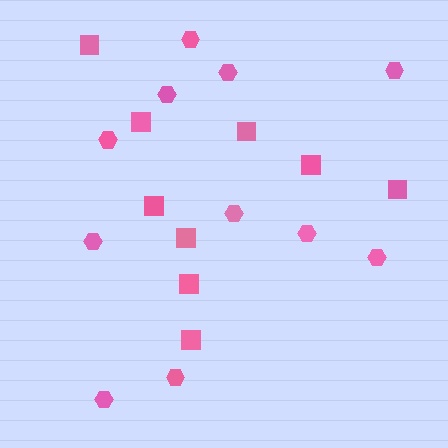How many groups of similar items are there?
There are 2 groups: one group of hexagons (11) and one group of squares (9).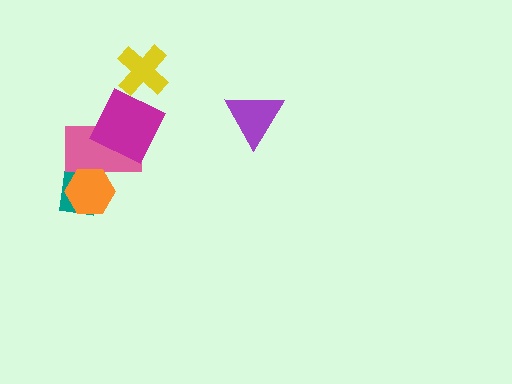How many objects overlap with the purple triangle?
0 objects overlap with the purple triangle.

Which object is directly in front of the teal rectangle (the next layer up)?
The pink rectangle is directly in front of the teal rectangle.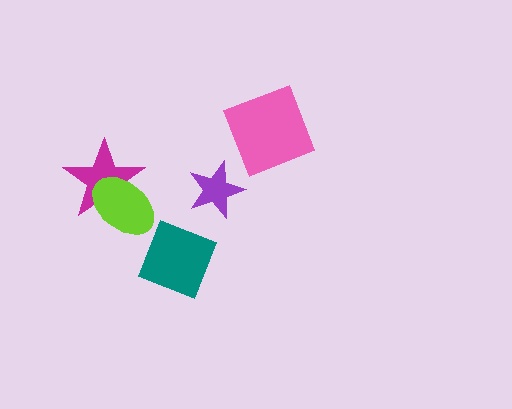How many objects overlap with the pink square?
0 objects overlap with the pink square.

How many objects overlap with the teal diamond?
0 objects overlap with the teal diamond.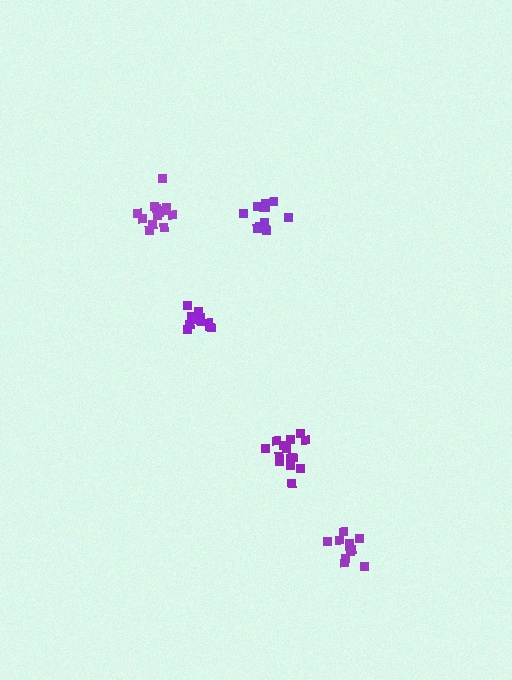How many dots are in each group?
Group 1: 12 dots, Group 2: 13 dots, Group 3: 11 dots, Group 4: 14 dots, Group 5: 10 dots (60 total).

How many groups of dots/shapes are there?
There are 5 groups.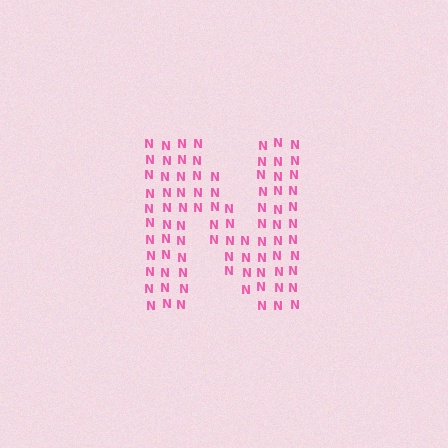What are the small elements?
The small elements are letter N's.